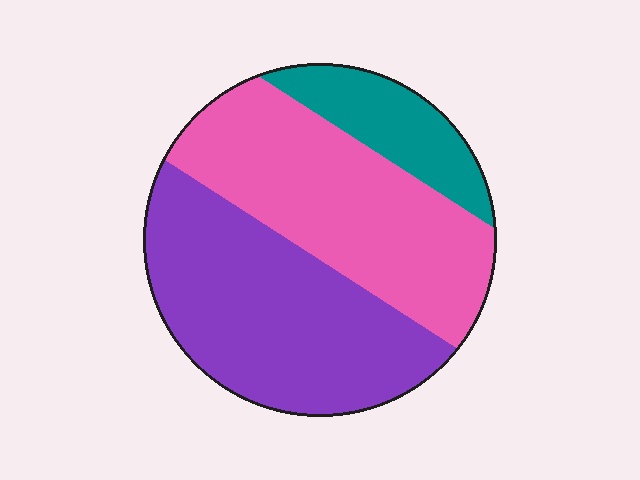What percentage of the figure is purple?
Purple takes up about two fifths (2/5) of the figure.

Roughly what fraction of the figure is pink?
Pink takes up about two fifths (2/5) of the figure.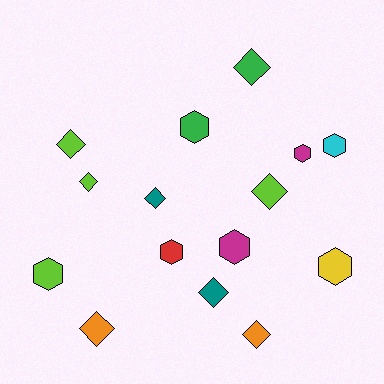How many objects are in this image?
There are 15 objects.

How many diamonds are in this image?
There are 8 diamonds.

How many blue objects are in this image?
There are no blue objects.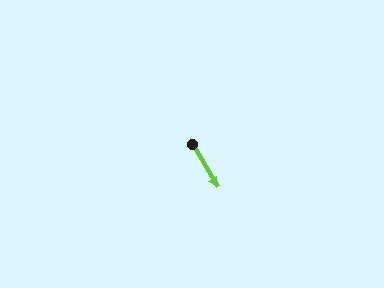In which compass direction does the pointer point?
Southeast.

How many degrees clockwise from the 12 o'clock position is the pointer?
Approximately 149 degrees.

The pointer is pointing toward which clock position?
Roughly 5 o'clock.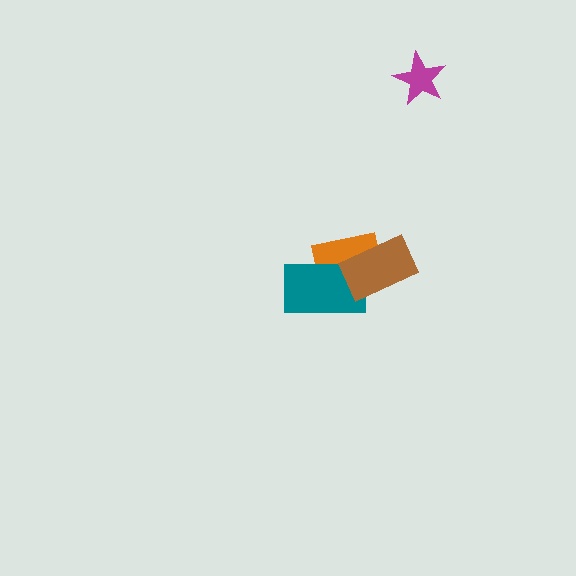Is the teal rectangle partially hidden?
Yes, it is partially covered by another shape.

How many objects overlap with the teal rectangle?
2 objects overlap with the teal rectangle.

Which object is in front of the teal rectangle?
The brown rectangle is in front of the teal rectangle.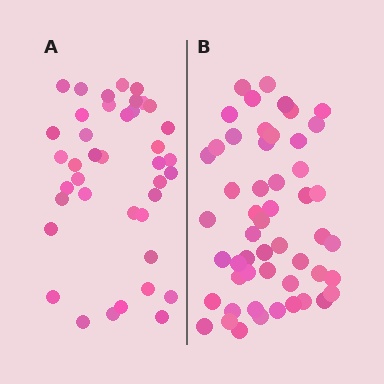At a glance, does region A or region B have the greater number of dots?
Region B (the right region) has more dots.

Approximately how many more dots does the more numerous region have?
Region B has roughly 12 or so more dots than region A.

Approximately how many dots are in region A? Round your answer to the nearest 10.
About 40 dots.